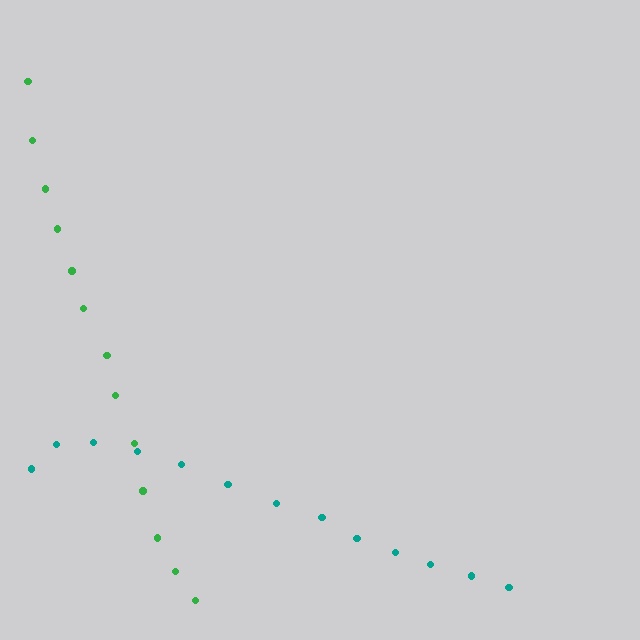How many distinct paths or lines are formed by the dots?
There are 2 distinct paths.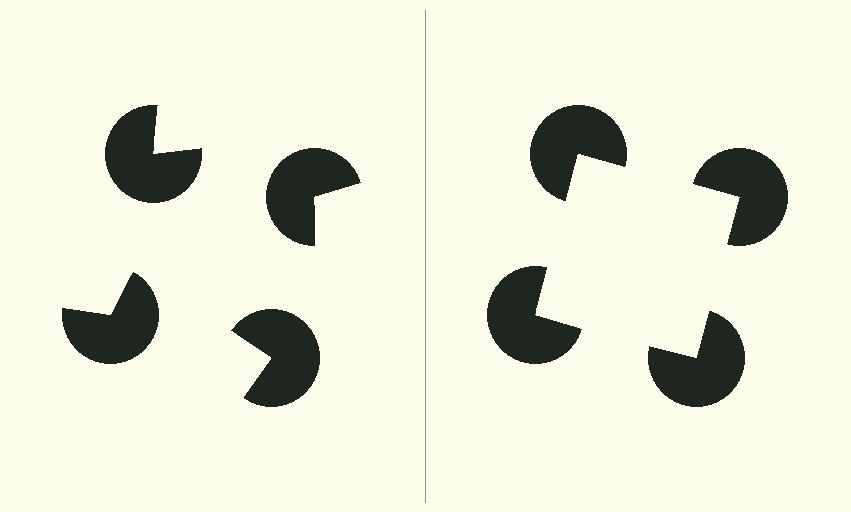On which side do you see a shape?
An illusory square appears on the right side. On the left side the wedge cuts are rotated, so no coherent shape forms.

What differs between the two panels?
The pac-man discs are positioned identically on both sides; only the wedge orientations differ. On the right they align to a square; on the left they are misaligned.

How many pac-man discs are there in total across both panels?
8 — 4 on each side.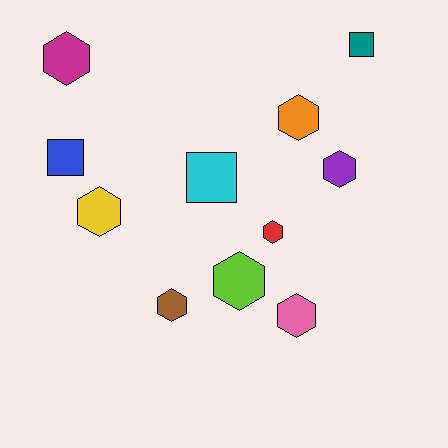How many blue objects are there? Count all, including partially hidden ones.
There is 1 blue object.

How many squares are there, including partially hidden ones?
There are 3 squares.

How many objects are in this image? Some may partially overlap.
There are 11 objects.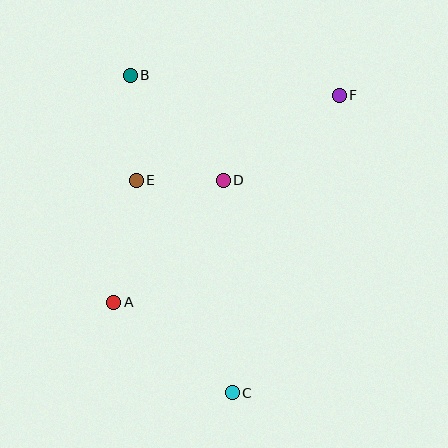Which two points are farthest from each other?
Points B and C are farthest from each other.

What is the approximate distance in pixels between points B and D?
The distance between B and D is approximately 140 pixels.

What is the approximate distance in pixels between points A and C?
The distance between A and C is approximately 149 pixels.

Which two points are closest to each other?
Points D and E are closest to each other.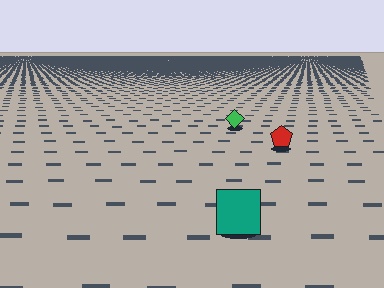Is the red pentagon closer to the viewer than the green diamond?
Yes. The red pentagon is closer — you can tell from the texture gradient: the ground texture is coarser near it.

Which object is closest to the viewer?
The teal square is closest. The texture marks near it are larger and more spread out.